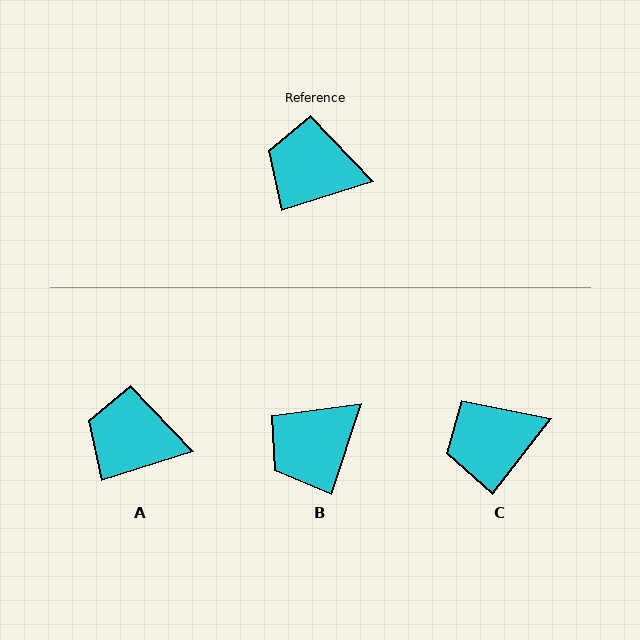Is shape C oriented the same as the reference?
No, it is off by about 35 degrees.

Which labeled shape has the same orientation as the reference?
A.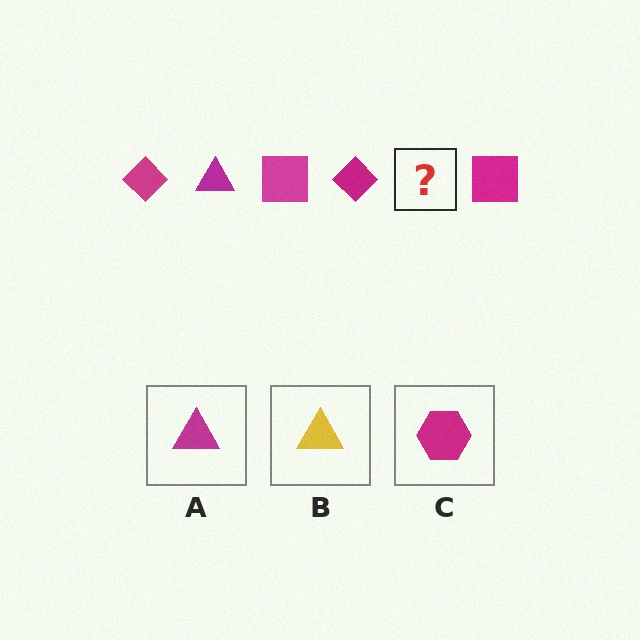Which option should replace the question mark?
Option A.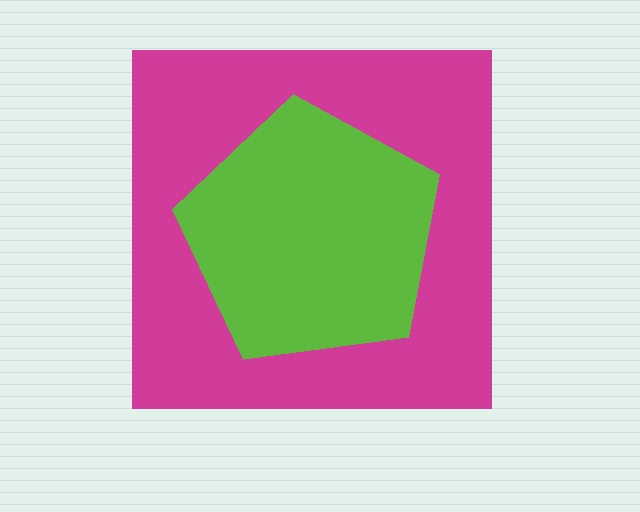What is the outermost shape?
The magenta square.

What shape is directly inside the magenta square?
The lime pentagon.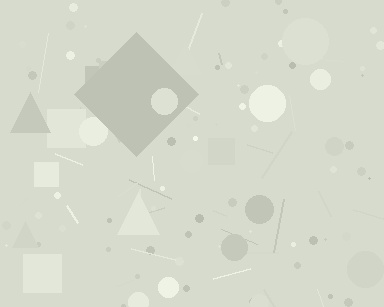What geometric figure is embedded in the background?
A diamond is embedded in the background.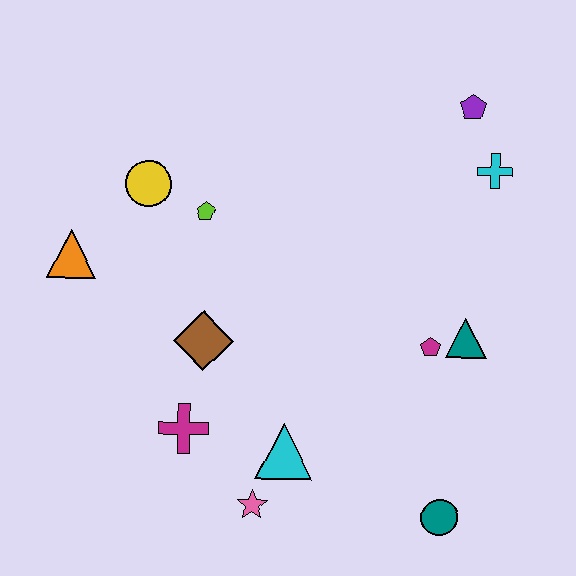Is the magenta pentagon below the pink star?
No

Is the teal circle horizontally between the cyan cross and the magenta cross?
Yes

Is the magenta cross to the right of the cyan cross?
No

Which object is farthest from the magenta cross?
The purple pentagon is farthest from the magenta cross.